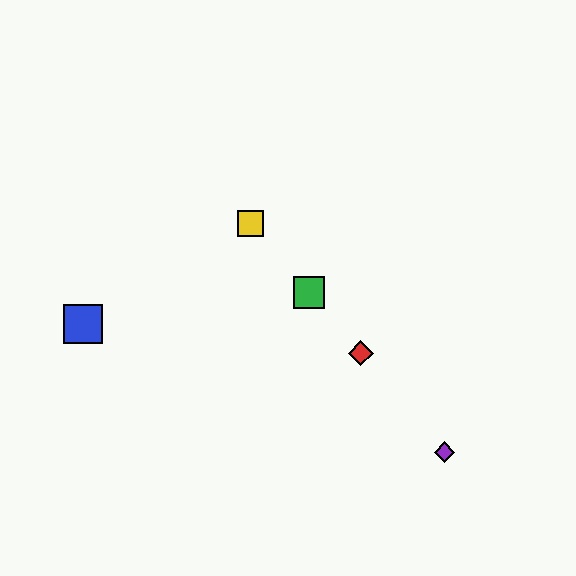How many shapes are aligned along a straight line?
4 shapes (the red diamond, the green square, the yellow square, the purple diamond) are aligned along a straight line.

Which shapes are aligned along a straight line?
The red diamond, the green square, the yellow square, the purple diamond are aligned along a straight line.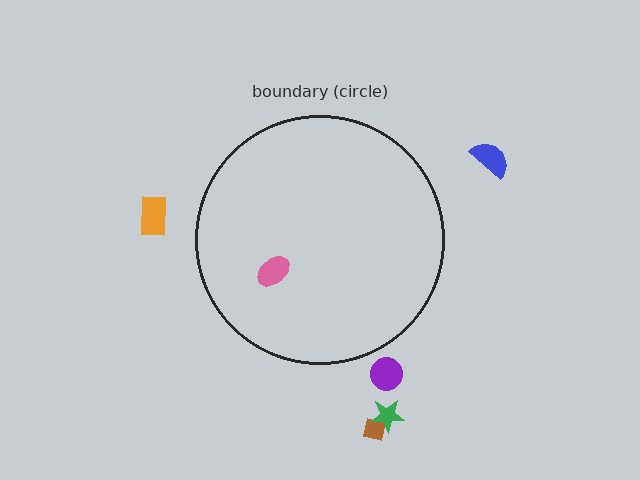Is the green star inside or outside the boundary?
Outside.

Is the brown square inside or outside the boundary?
Outside.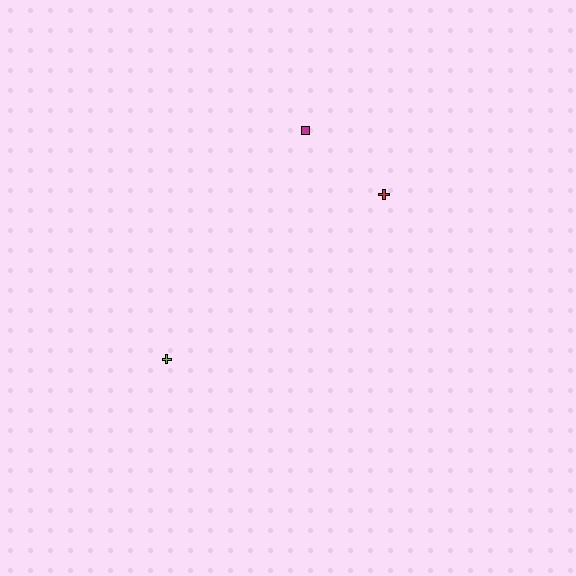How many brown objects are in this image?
There are no brown objects.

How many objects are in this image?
There are 3 objects.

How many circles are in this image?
There are no circles.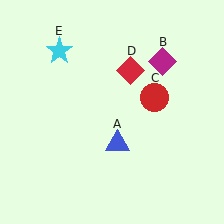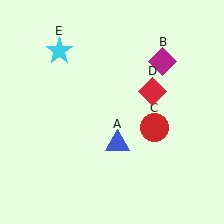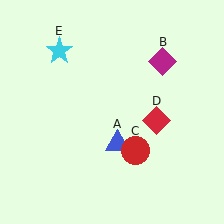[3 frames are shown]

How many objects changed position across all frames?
2 objects changed position: red circle (object C), red diamond (object D).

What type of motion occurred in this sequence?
The red circle (object C), red diamond (object D) rotated clockwise around the center of the scene.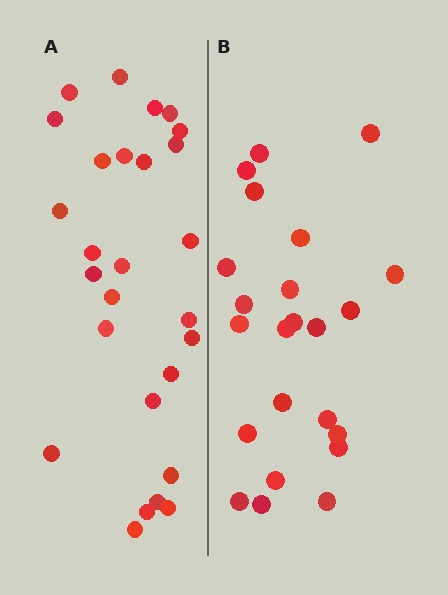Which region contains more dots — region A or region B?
Region A (the left region) has more dots.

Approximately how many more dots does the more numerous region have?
Region A has about 4 more dots than region B.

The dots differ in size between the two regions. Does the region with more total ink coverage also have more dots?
No. Region B has more total ink coverage because its dots are larger, but region A actually contains more individual dots. Total area can be misleading — the number of items is what matters here.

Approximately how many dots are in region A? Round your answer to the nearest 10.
About 30 dots. (The exact count is 27, which rounds to 30.)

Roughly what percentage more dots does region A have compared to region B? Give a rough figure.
About 15% more.